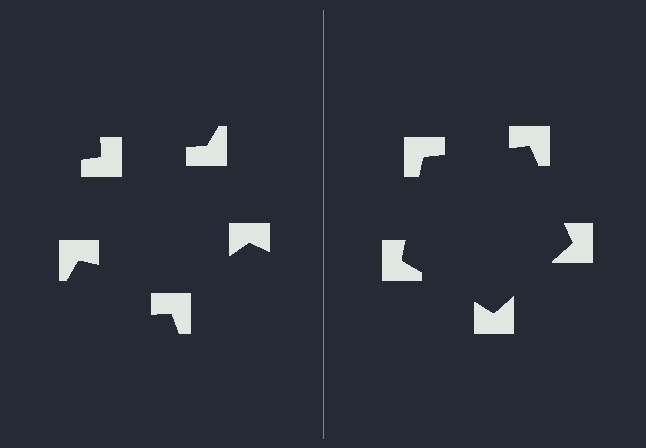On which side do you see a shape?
An illusory pentagon appears on the right side. On the left side the wedge cuts are rotated, so no coherent shape forms.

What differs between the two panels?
The notched squares are positioned identically on both sides; only the wedge orientations differ. On the right they align to a pentagon; on the left they are misaligned.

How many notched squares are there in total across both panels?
10 — 5 on each side.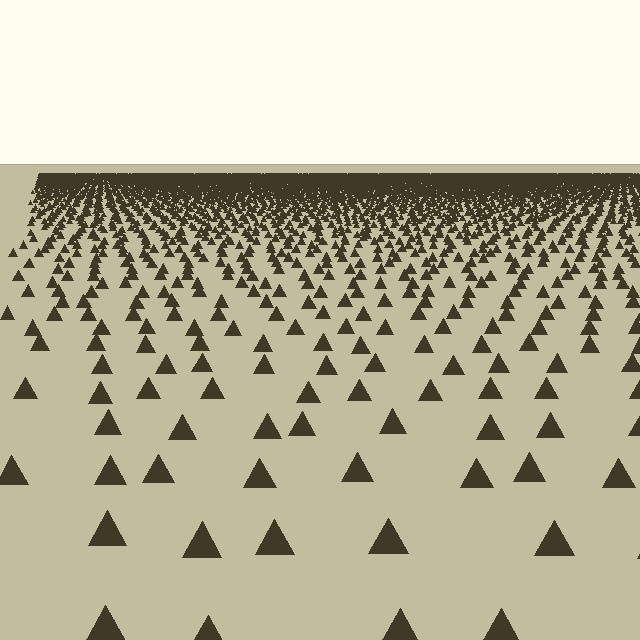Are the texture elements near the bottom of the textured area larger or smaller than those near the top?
Larger. Near the bottom, elements are closer to the viewer and appear at a bigger on-screen size.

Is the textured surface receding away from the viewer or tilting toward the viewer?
The surface is receding away from the viewer. Texture elements get smaller and denser toward the top.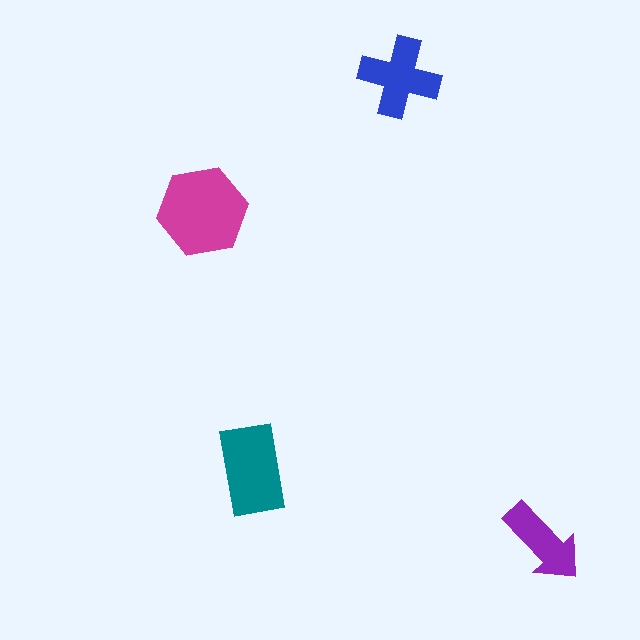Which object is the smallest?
The purple arrow.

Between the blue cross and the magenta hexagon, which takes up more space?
The magenta hexagon.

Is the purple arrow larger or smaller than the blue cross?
Smaller.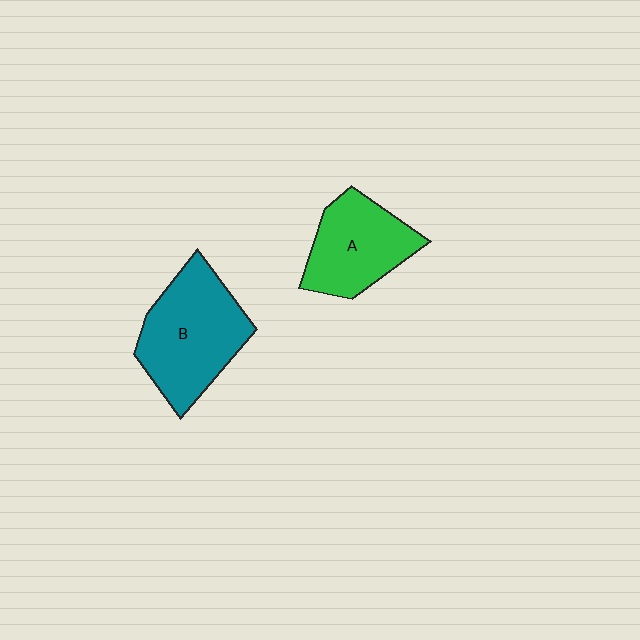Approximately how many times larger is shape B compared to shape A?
Approximately 1.3 times.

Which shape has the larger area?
Shape B (teal).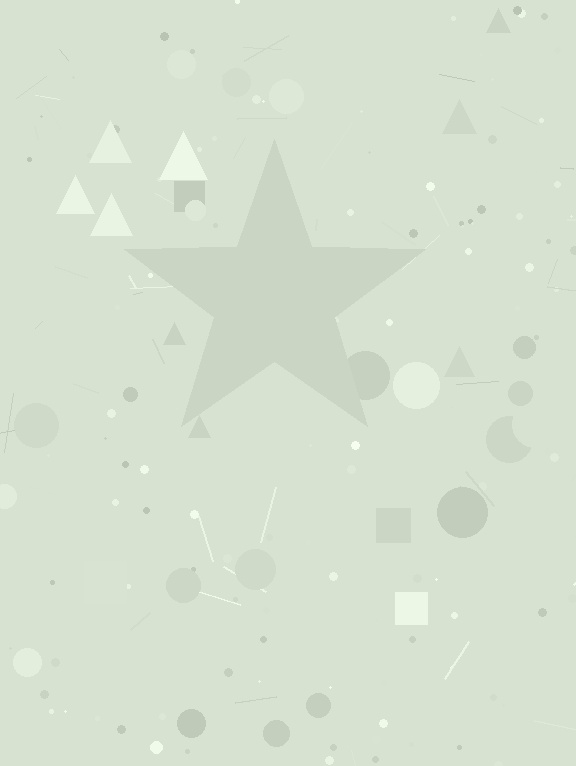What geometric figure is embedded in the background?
A star is embedded in the background.